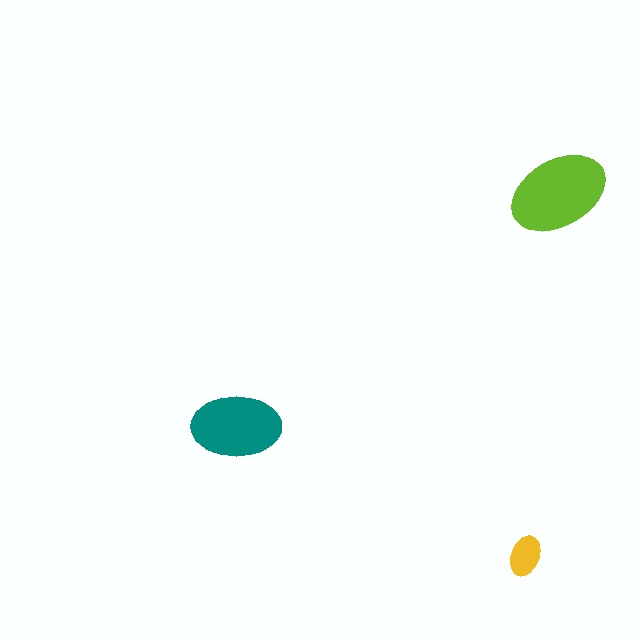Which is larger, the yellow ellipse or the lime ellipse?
The lime one.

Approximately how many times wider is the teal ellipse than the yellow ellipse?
About 2 times wider.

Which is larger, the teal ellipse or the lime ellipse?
The lime one.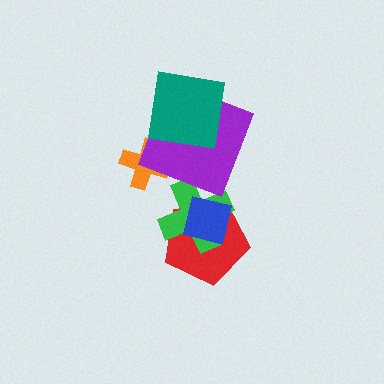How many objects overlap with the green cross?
2 objects overlap with the green cross.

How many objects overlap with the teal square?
1 object overlaps with the teal square.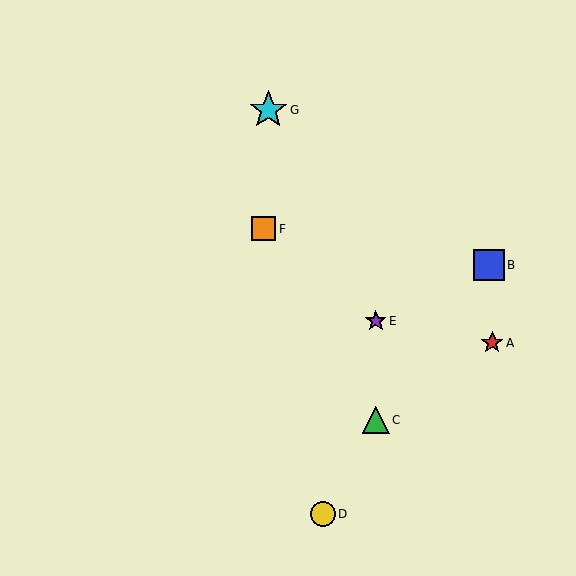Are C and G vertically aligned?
No, C is at x≈376 and G is at x≈268.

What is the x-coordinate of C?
Object C is at x≈376.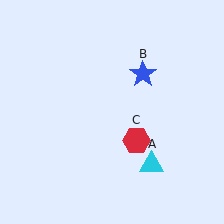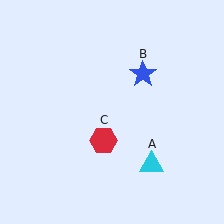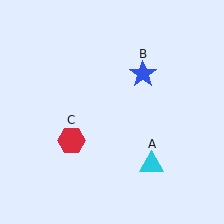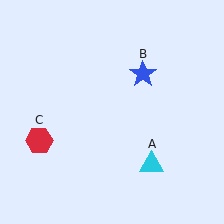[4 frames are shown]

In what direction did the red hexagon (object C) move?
The red hexagon (object C) moved left.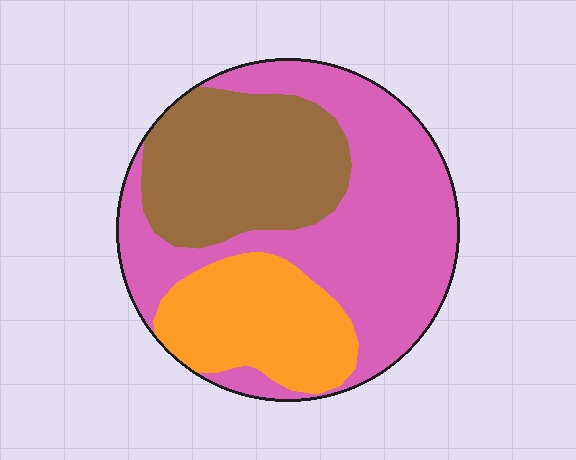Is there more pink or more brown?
Pink.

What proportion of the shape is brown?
Brown covers 29% of the shape.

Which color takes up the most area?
Pink, at roughly 50%.